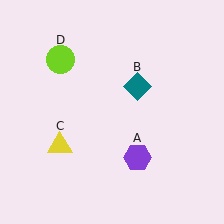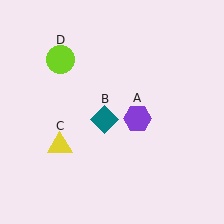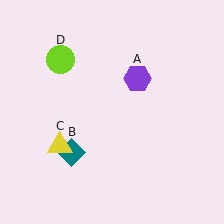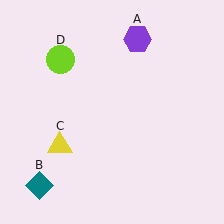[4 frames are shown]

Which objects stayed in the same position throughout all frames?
Yellow triangle (object C) and lime circle (object D) remained stationary.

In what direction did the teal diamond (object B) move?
The teal diamond (object B) moved down and to the left.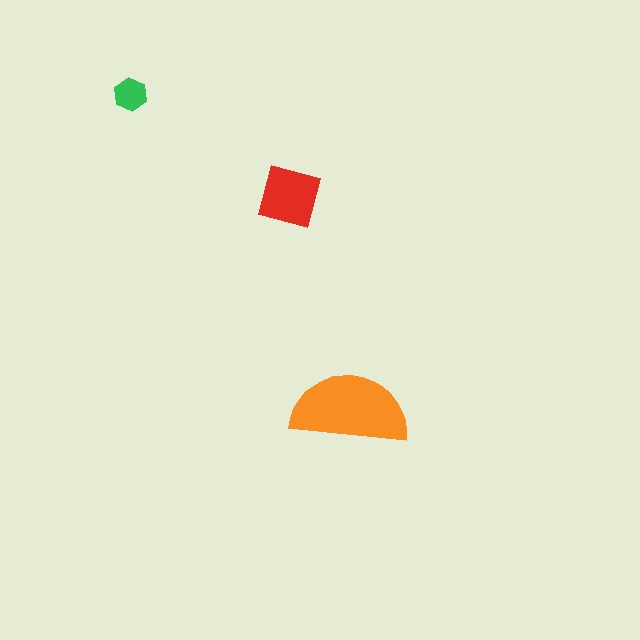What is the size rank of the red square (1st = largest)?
2nd.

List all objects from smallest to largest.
The green hexagon, the red square, the orange semicircle.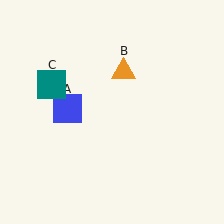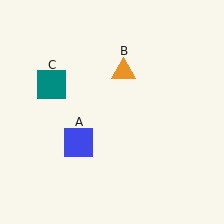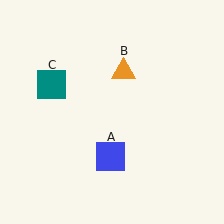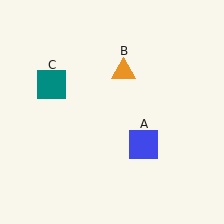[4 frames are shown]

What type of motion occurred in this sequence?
The blue square (object A) rotated counterclockwise around the center of the scene.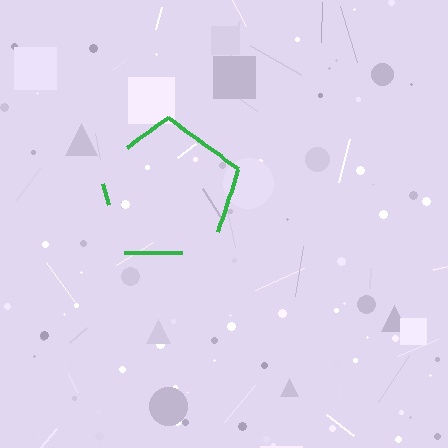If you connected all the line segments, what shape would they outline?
They would outline a pentagon.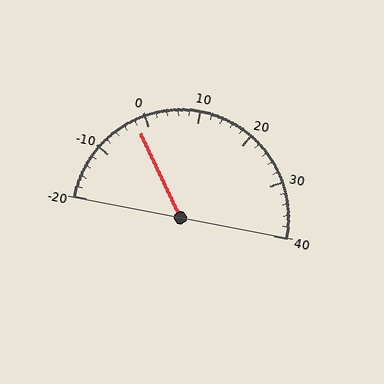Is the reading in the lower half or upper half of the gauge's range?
The reading is in the lower half of the range (-20 to 40).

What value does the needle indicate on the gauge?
The needle indicates approximately -2.